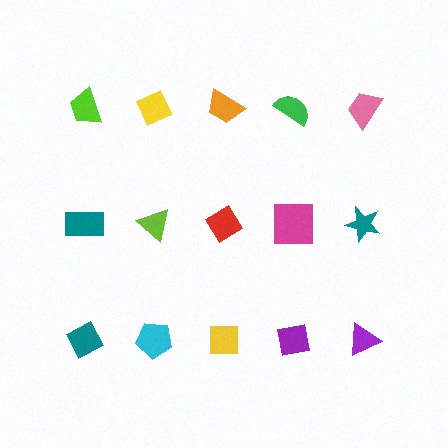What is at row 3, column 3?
A yellow square.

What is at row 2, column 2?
A lime triangle.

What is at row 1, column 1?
A lime trapezoid.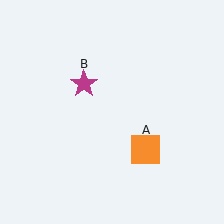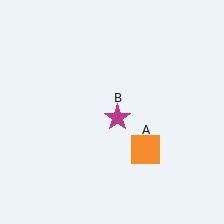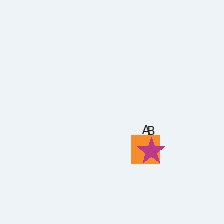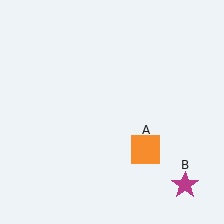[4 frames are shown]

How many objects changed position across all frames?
1 object changed position: magenta star (object B).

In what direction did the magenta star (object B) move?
The magenta star (object B) moved down and to the right.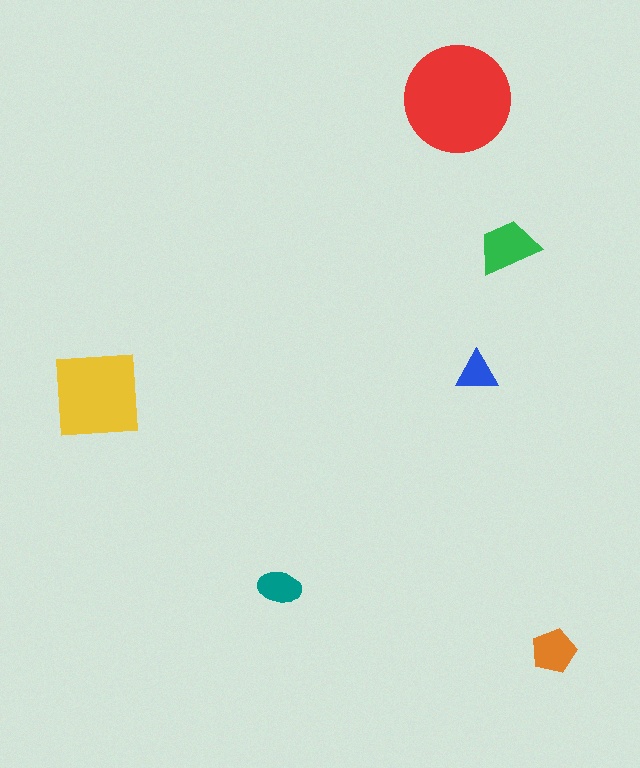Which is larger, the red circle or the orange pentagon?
The red circle.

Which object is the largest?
The red circle.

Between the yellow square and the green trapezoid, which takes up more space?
The yellow square.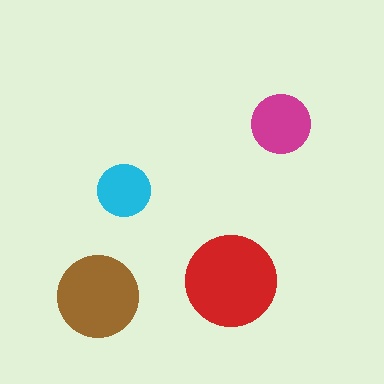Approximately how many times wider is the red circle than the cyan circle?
About 1.5 times wider.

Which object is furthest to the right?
The magenta circle is rightmost.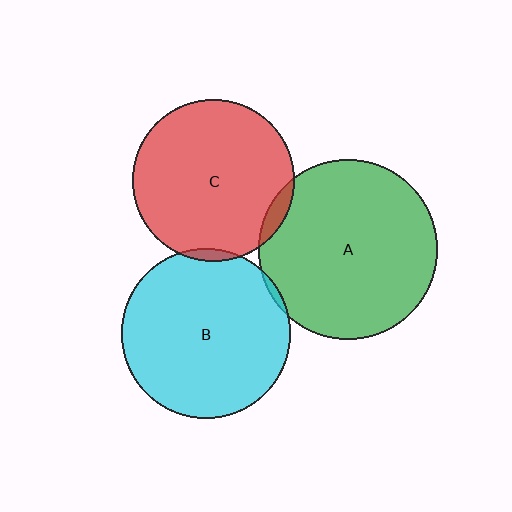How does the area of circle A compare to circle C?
Approximately 1.2 times.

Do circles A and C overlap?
Yes.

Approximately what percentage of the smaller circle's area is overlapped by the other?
Approximately 5%.